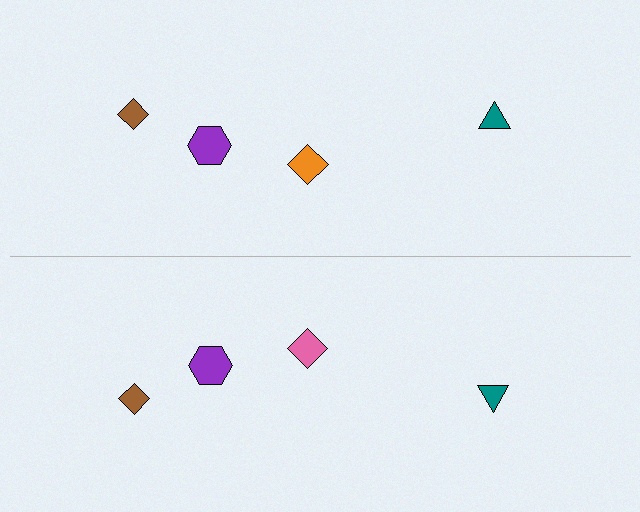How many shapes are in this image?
There are 8 shapes in this image.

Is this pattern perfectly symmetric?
No, the pattern is not perfectly symmetric. The pink diamond on the bottom side breaks the symmetry — its mirror counterpart is orange.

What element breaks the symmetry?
The pink diamond on the bottom side breaks the symmetry — its mirror counterpart is orange.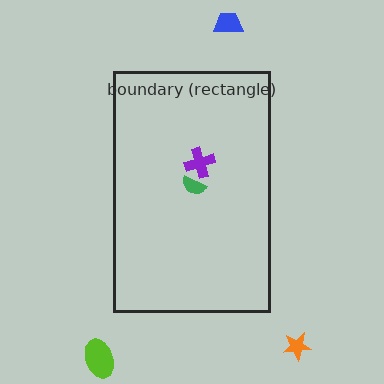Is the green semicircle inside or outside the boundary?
Inside.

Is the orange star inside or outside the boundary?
Outside.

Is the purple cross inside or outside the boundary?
Inside.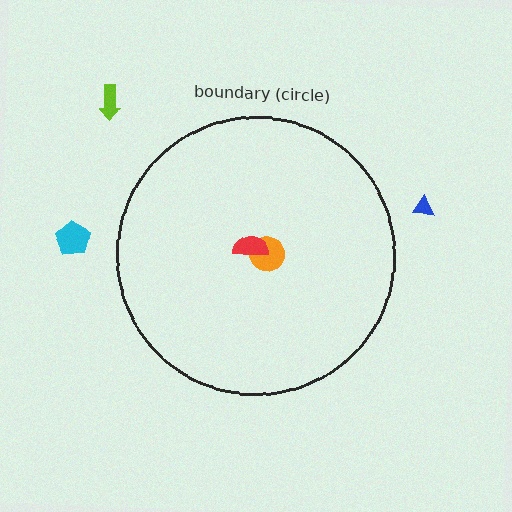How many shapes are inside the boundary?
2 inside, 3 outside.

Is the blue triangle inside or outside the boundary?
Outside.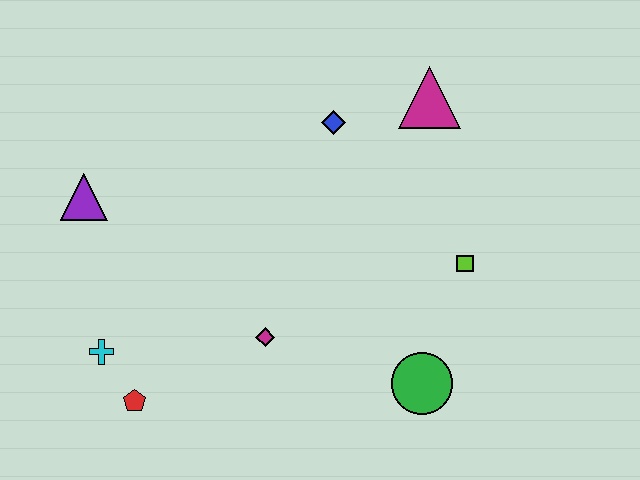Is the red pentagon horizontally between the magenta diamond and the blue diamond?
No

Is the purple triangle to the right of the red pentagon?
No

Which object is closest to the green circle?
The lime square is closest to the green circle.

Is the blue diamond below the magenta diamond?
No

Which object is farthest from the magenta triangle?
The red pentagon is farthest from the magenta triangle.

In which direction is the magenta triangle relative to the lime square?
The magenta triangle is above the lime square.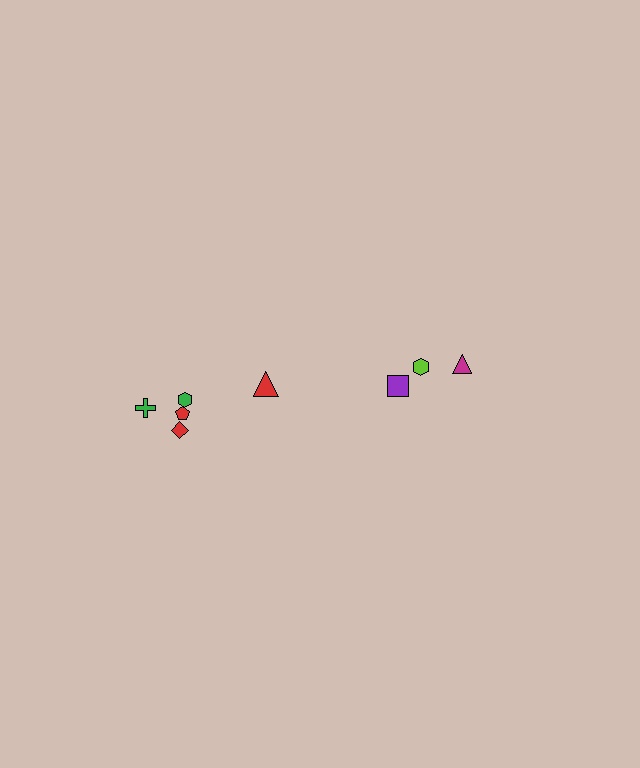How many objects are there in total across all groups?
There are 8 objects.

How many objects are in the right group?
There are 3 objects.